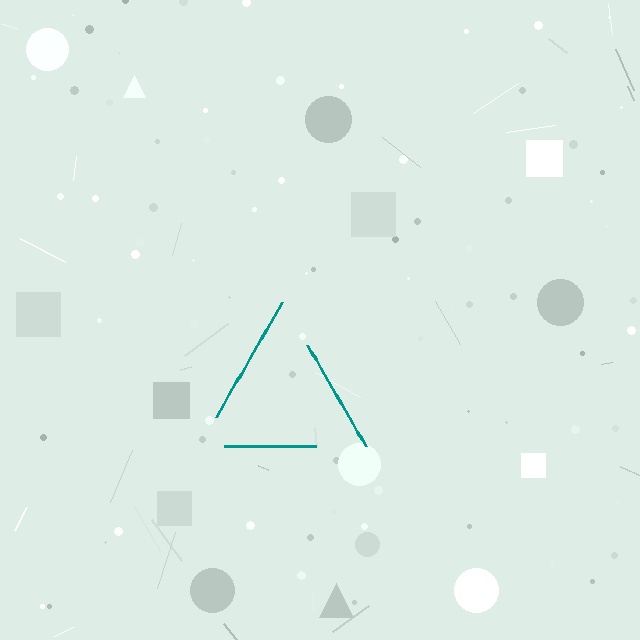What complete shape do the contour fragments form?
The contour fragments form a triangle.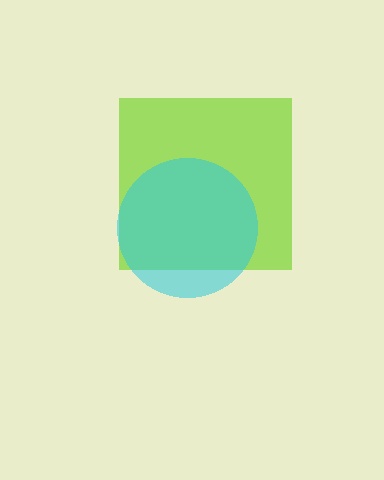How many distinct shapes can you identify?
There are 2 distinct shapes: a lime square, a cyan circle.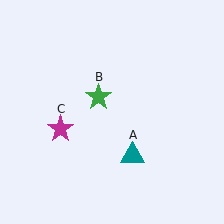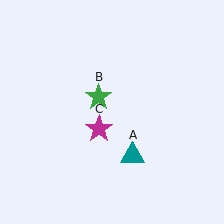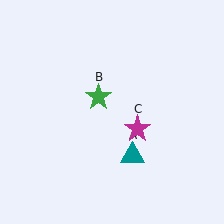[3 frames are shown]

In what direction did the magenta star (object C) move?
The magenta star (object C) moved right.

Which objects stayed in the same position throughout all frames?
Teal triangle (object A) and green star (object B) remained stationary.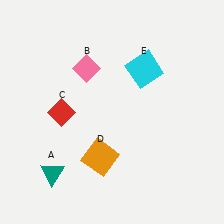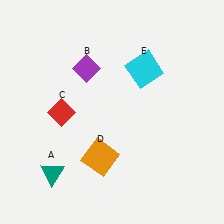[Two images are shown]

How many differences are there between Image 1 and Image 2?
There is 1 difference between the two images.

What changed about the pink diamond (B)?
In Image 1, B is pink. In Image 2, it changed to purple.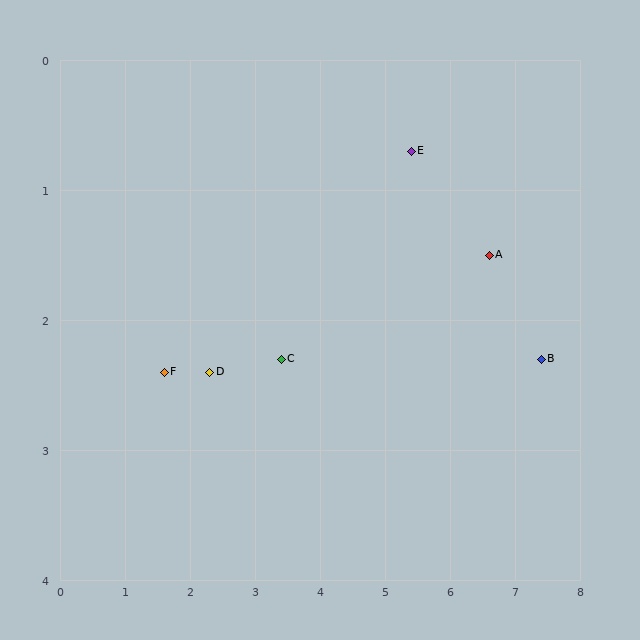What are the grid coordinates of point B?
Point B is at approximately (7.4, 2.3).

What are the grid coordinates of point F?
Point F is at approximately (1.6, 2.4).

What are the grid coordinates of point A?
Point A is at approximately (6.6, 1.5).